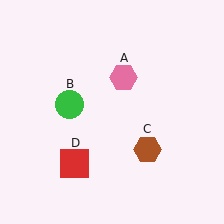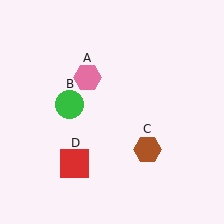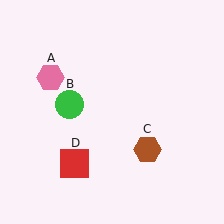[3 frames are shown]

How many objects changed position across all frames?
1 object changed position: pink hexagon (object A).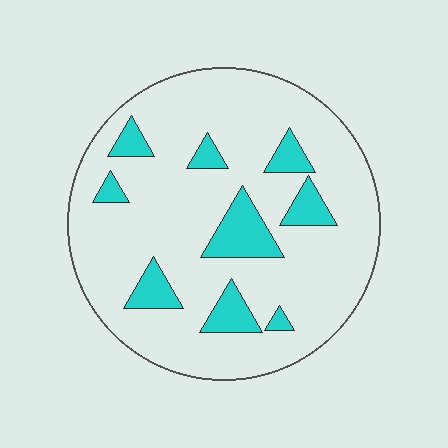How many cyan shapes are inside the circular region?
9.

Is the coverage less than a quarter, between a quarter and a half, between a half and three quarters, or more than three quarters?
Less than a quarter.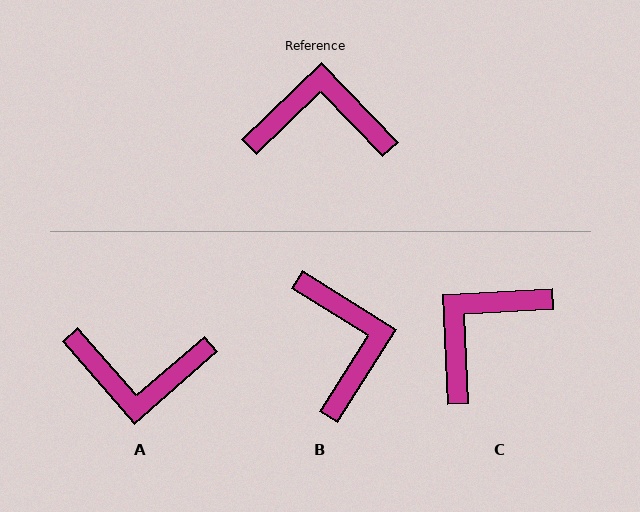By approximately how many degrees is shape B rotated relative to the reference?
Approximately 76 degrees clockwise.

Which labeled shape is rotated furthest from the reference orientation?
A, about 177 degrees away.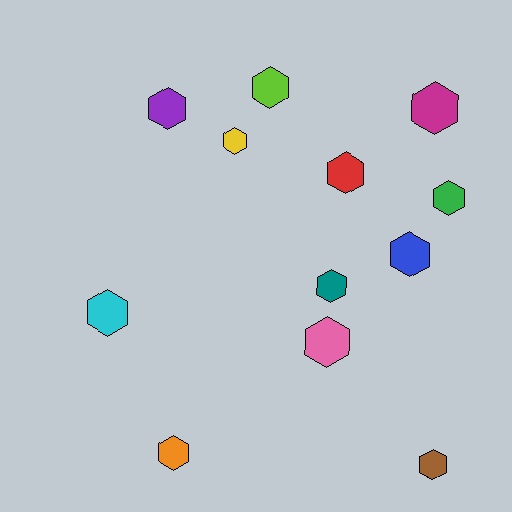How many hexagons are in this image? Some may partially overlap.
There are 12 hexagons.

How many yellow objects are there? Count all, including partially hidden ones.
There is 1 yellow object.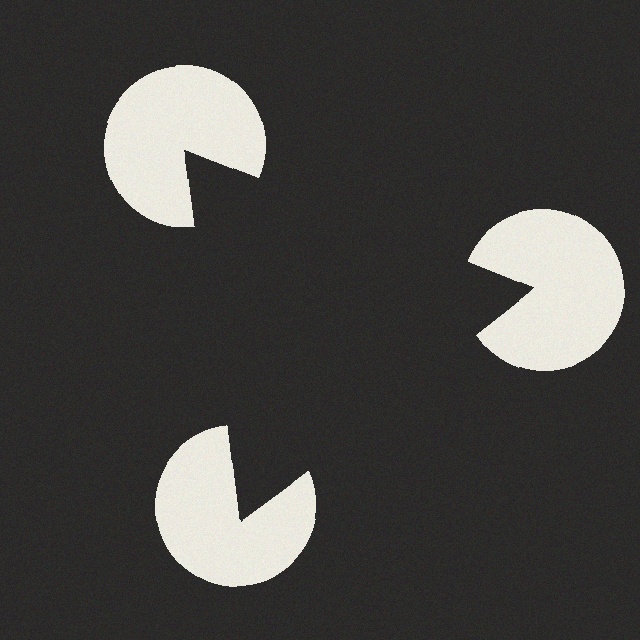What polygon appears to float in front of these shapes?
An illusory triangle — its edges are inferred from the aligned wedge cuts in the pac-man discs, not physically drawn.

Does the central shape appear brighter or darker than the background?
It typically appears slightly darker than the background, even though no actual brightness change is drawn.